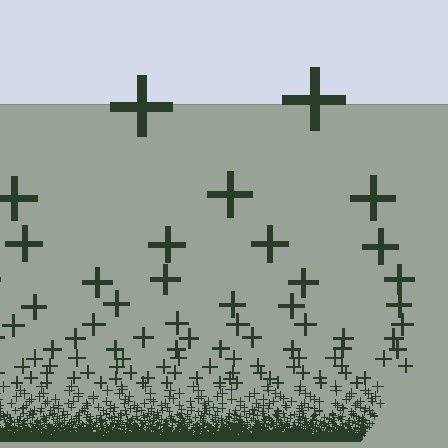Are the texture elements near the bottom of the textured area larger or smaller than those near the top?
Smaller. The gradient is inverted — elements near the bottom are smaller and denser.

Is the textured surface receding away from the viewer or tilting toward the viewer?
The surface appears to tilt toward the viewer. Texture elements get larger and sparser toward the top.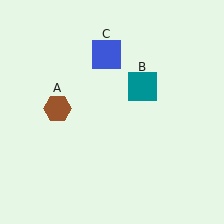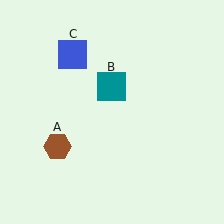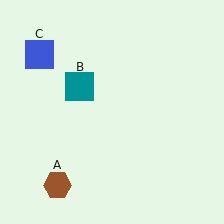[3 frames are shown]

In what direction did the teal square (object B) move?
The teal square (object B) moved left.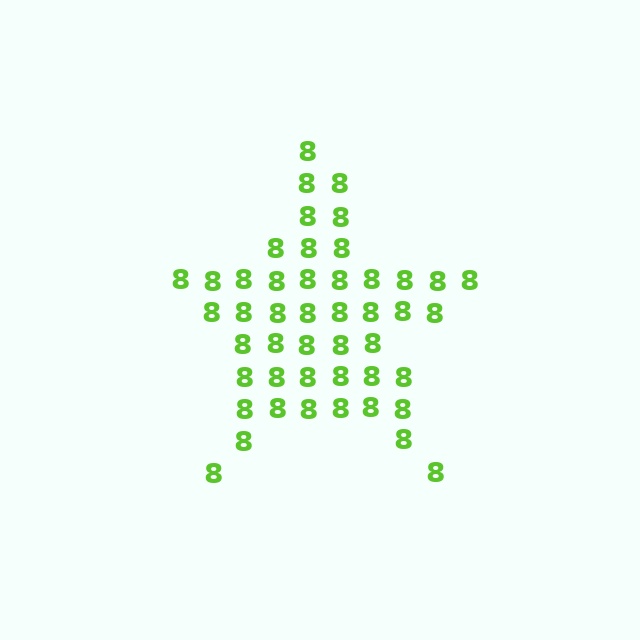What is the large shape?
The large shape is a star.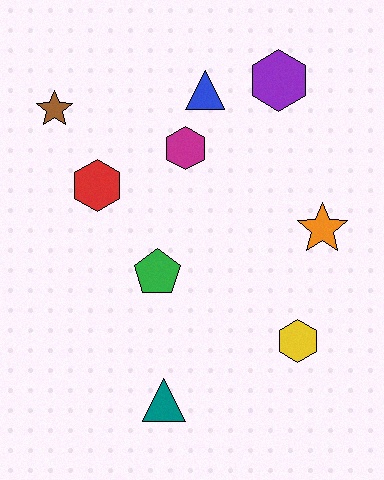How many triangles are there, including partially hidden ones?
There are 2 triangles.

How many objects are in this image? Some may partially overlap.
There are 9 objects.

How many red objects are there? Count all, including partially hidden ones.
There is 1 red object.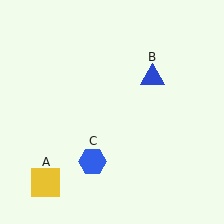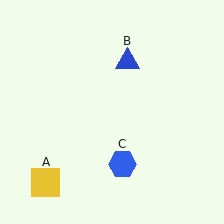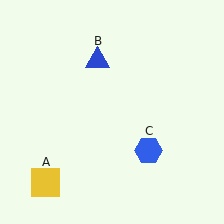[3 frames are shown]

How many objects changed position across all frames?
2 objects changed position: blue triangle (object B), blue hexagon (object C).